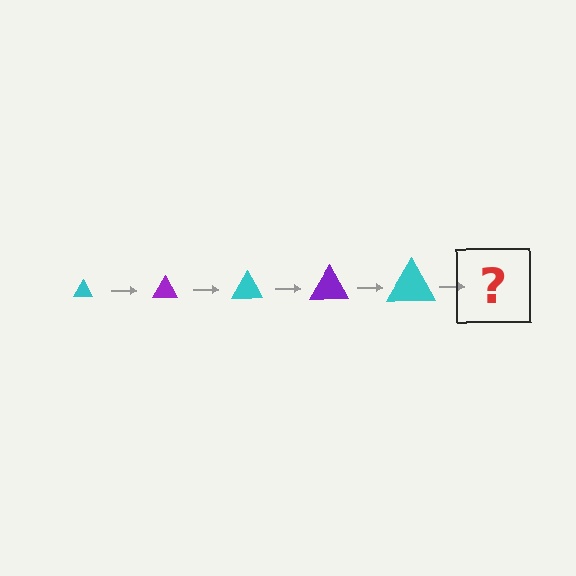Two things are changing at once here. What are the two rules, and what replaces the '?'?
The two rules are that the triangle grows larger each step and the color cycles through cyan and purple. The '?' should be a purple triangle, larger than the previous one.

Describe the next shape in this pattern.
It should be a purple triangle, larger than the previous one.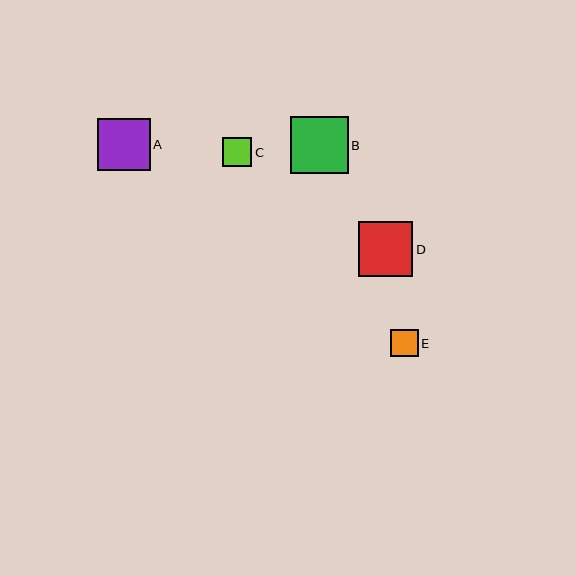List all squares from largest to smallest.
From largest to smallest: B, D, A, C, E.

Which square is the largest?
Square B is the largest with a size of approximately 57 pixels.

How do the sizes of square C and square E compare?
Square C and square E are approximately the same size.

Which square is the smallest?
Square E is the smallest with a size of approximately 27 pixels.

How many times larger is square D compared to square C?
Square D is approximately 1.9 times the size of square C.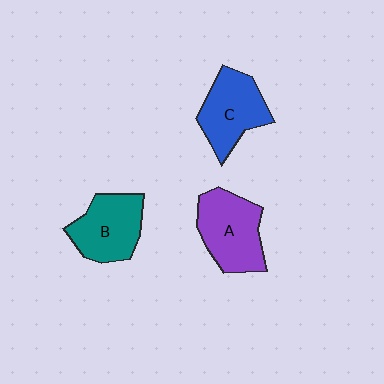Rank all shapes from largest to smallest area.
From largest to smallest: A (purple), C (blue), B (teal).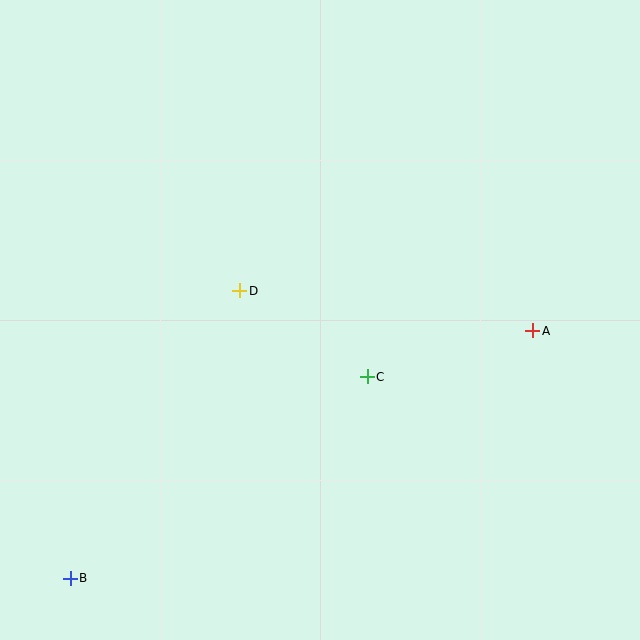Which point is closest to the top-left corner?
Point D is closest to the top-left corner.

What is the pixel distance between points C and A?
The distance between C and A is 172 pixels.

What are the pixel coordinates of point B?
Point B is at (70, 578).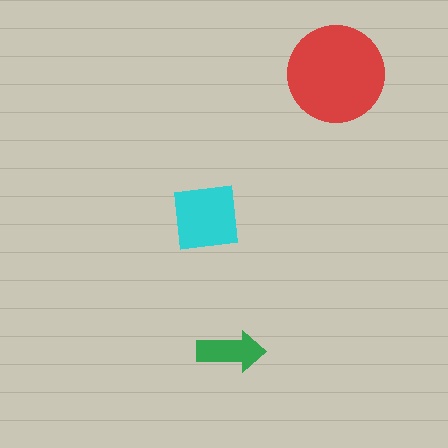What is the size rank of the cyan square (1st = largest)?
2nd.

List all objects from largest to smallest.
The red circle, the cyan square, the green arrow.